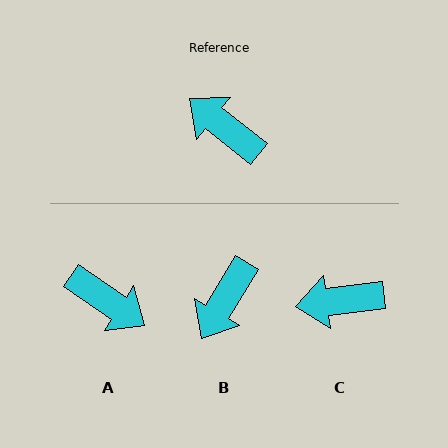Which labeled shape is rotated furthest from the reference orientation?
A, about 176 degrees away.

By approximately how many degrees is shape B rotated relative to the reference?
Approximately 97 degrees counter-clockwise.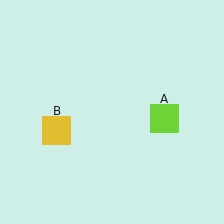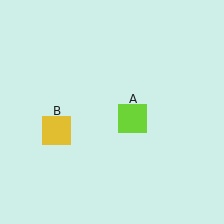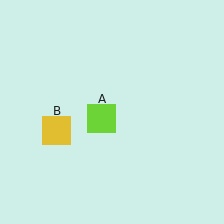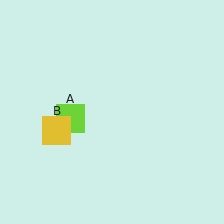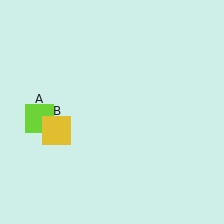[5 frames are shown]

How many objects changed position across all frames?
1 object changed position: lime square (object A).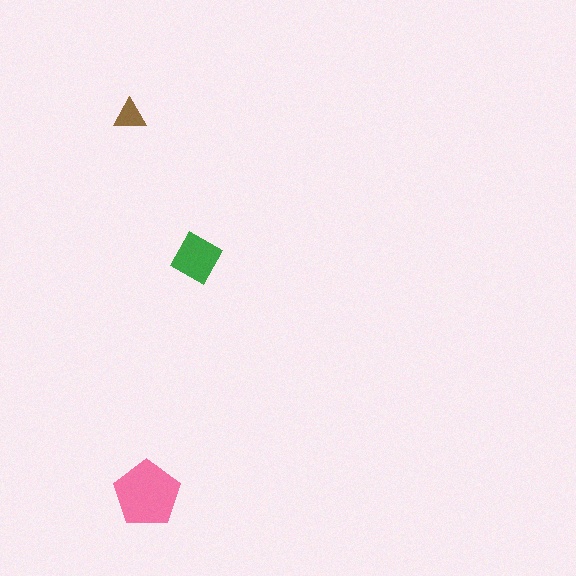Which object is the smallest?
The brown triangle.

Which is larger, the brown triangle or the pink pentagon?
The pink pentagon.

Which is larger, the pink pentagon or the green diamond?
The pink pentagon.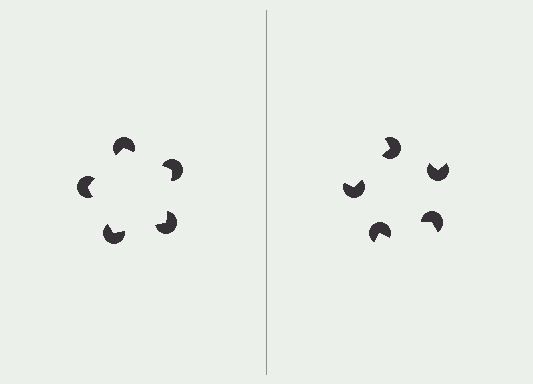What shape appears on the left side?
An illusory pentagon.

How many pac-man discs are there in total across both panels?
10 — 5 on each side.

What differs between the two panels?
The pac-man discs are positioned identically on both sides; only the wedge orientations differ. On the left they align to a pentagon; on the right they are misaligned.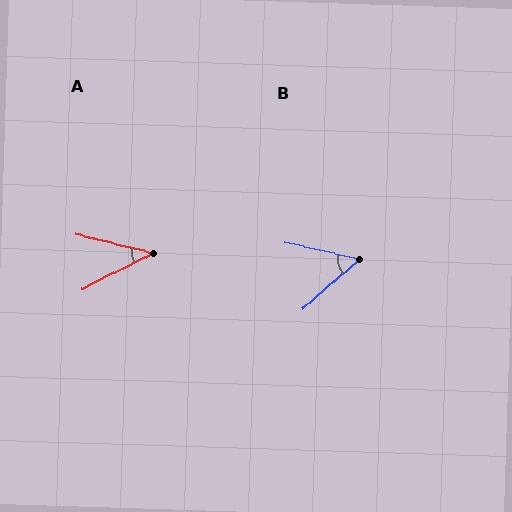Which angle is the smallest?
A, at approximately 41 degrees.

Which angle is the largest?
B, at approximately 54 degrees.